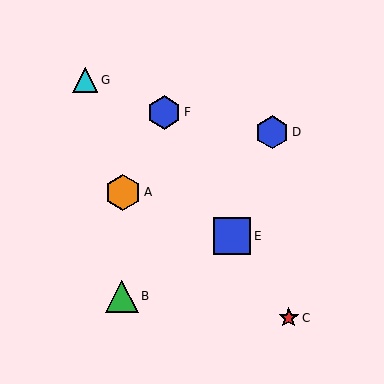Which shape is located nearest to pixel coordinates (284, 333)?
The red star (labeled C) at (289, 318) is nearest to that location.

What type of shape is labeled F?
Shape F is a blue hexagon.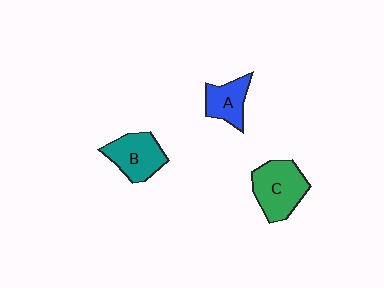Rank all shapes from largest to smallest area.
From largest to smallest: C (green), B (teal), A (blue).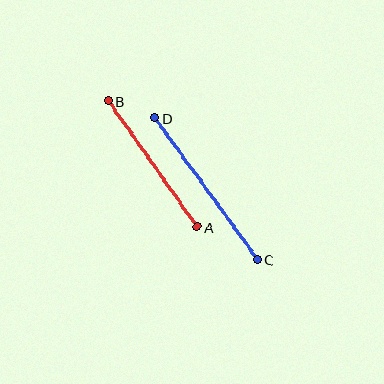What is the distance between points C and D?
The distance is approximately 175 pixels.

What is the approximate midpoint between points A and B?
The midpoint is at approximately (153, 164) pixels.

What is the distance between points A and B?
The distance is approximately 154 pixels.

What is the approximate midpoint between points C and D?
The midpoint is at approximately (206, 189) pixels.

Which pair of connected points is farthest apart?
Points C and D are farthest apart.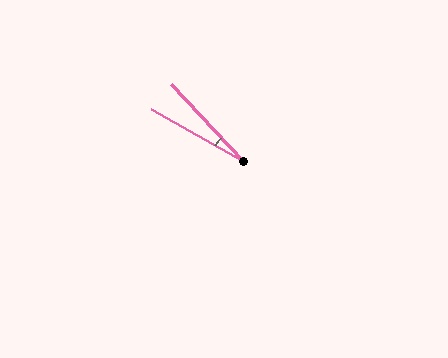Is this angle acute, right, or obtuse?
It is acute.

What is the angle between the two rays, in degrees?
Approximately 18 degrees.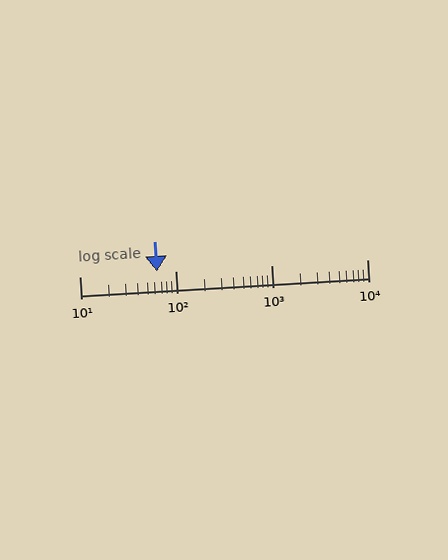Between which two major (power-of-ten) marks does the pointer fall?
The pointer is between 10 and 100.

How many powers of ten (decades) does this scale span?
The scale spans 3 decades, from 10 to 10000.